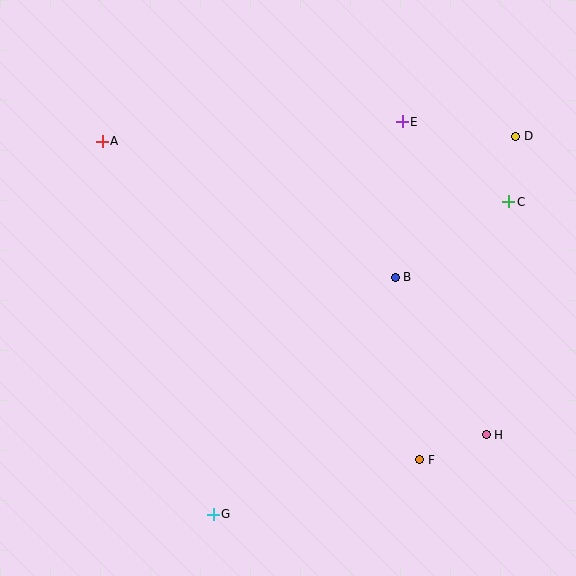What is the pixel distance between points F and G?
The distance between F and G is 214 pixels.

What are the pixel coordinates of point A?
Point A is at (102, 141).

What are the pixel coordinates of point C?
Point C is at (509, 202).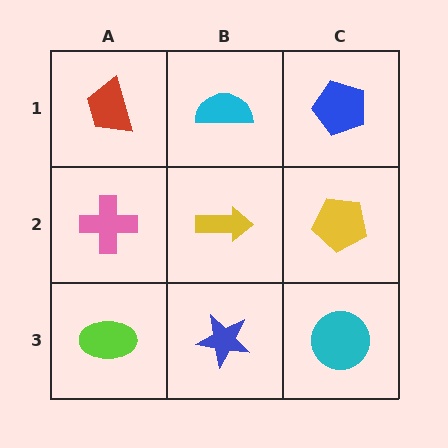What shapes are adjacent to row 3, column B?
A yellow arrow (row 2, column B), a lime ellipse (row 3, column A), a cyan circle (row 3, column C).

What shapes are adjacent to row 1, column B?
A yellow arrow (row 2, column B), a red trapezoid (row 1, column A), a blue pentagon (row 1, column C).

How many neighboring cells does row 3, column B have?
3.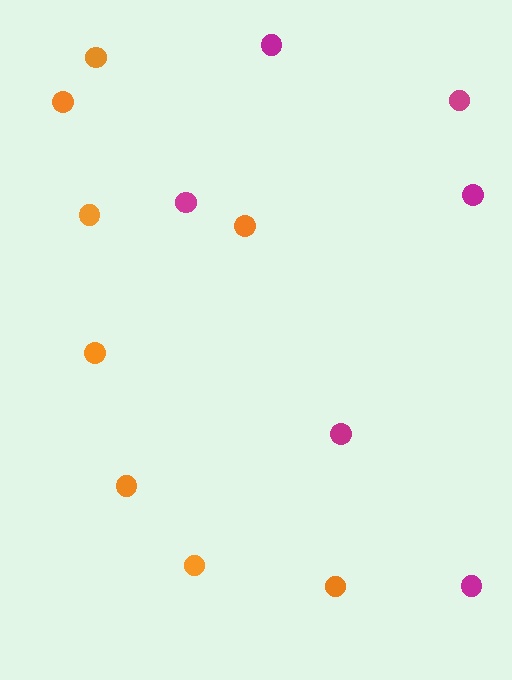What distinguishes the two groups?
There are 2 groups: one group of orange circles (8) and one group of magenta circles (6).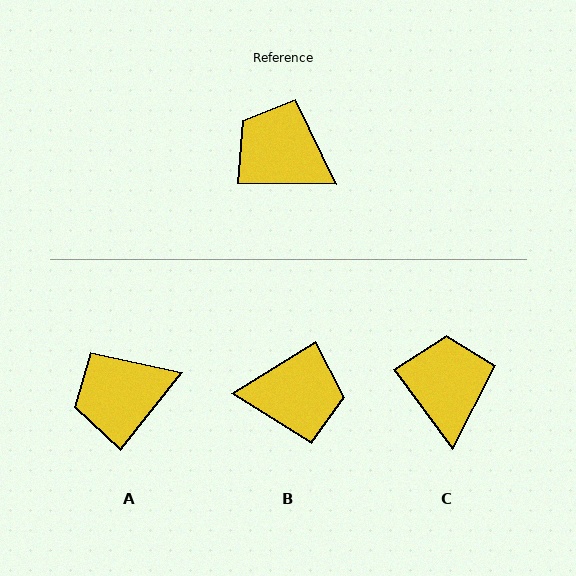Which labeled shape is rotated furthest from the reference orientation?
B, about 148 degrees away.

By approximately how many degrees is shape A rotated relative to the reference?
Approximately 52 degrees counter-clockwise.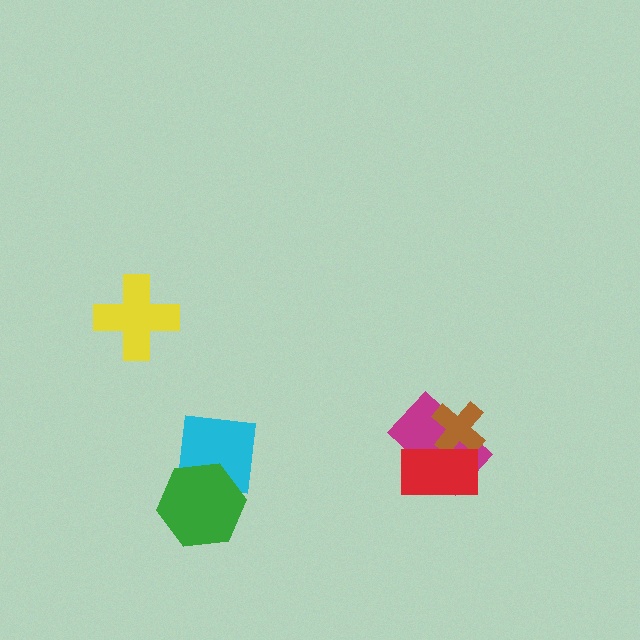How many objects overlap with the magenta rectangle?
2 objects overlap with the magenta rectangle.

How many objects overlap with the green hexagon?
1 object overlaps with the green hexagon.